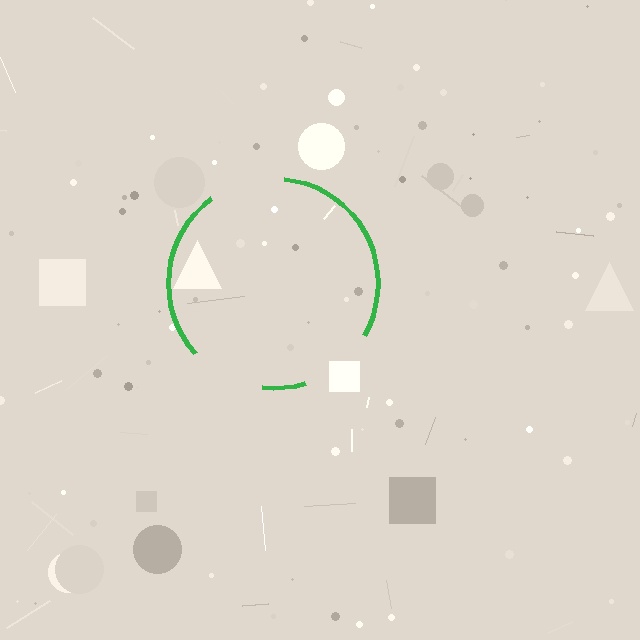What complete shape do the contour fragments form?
The contour fragments form a circle.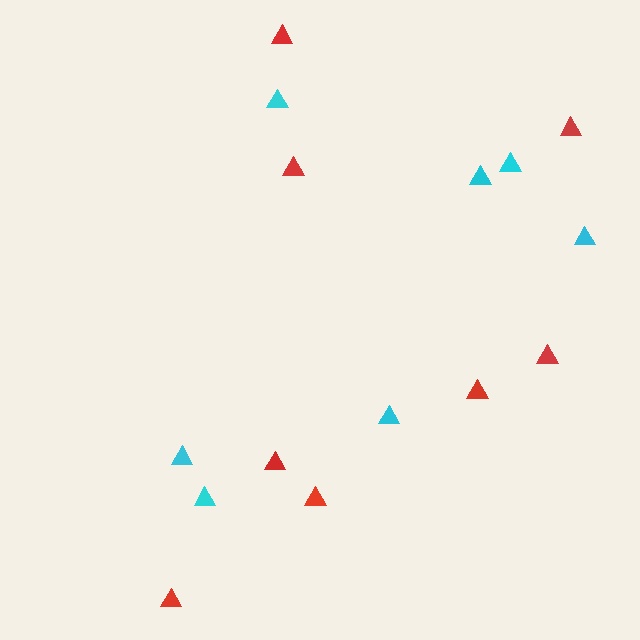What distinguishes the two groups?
There are 2 groups: one group of red triangles (8) and one group of cyan triangles (7).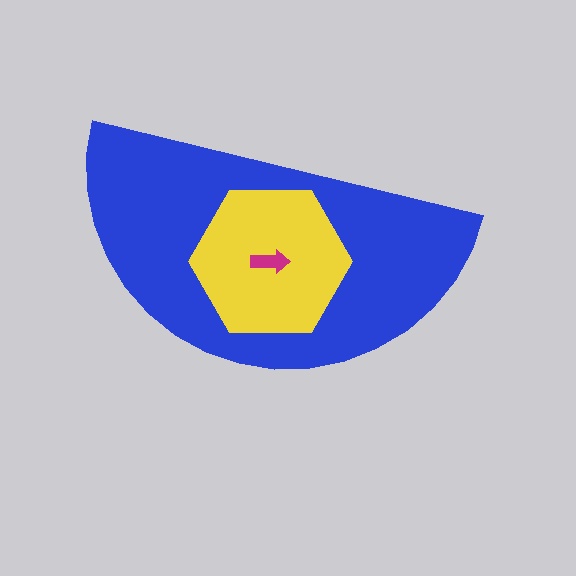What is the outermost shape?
The blue semicircle.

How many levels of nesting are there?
3.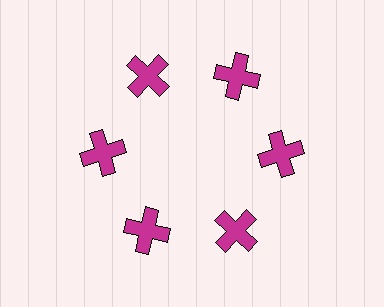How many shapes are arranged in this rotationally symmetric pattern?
There are 6 shapes, arranged in 6 groups of 1.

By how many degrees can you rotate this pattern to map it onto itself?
The pattern maps onto itself every 60 degrees of rotation.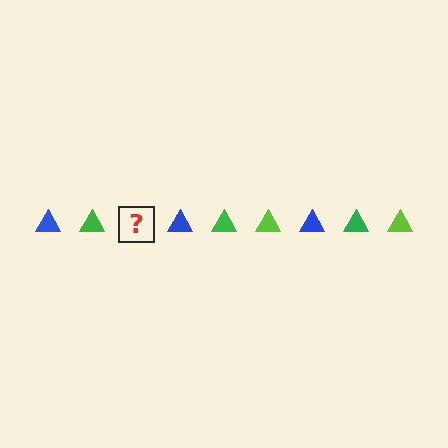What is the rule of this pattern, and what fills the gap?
The rule is that the pattern cycles through blue, green, lime triangles. The gap should be filled with a lime triangle.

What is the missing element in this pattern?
The missing element is a lime triangle.